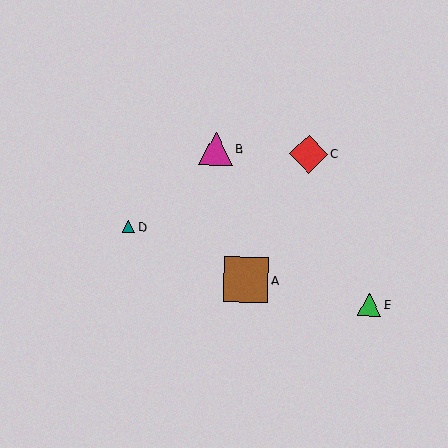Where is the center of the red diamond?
The center of the red diamond is at (309, 154).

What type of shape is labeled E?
Shape E is a green triangle.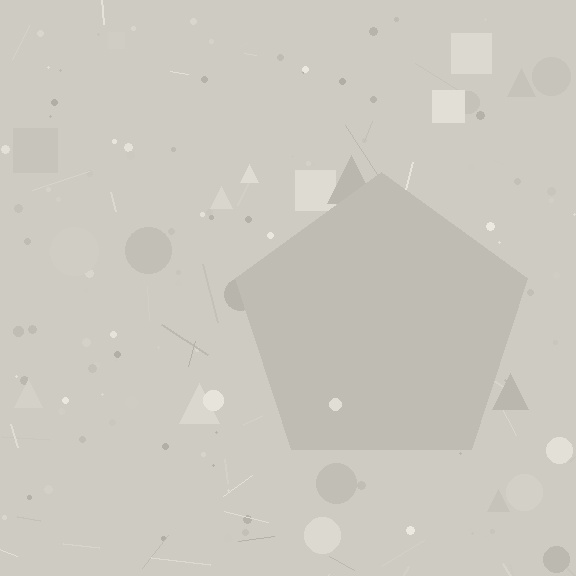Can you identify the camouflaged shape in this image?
The camouflaged shape is a pentagon.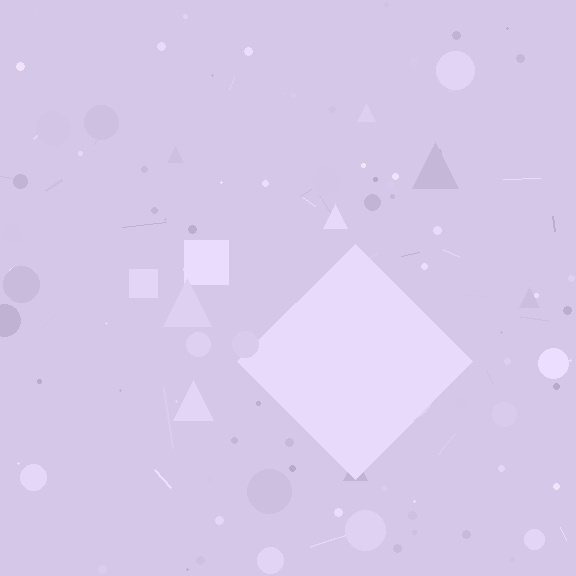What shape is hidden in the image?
A diamond is hidden in the image.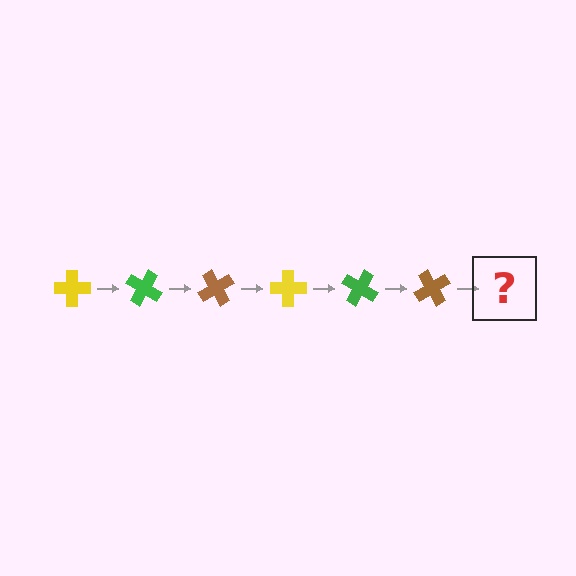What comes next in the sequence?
The next element should be a yellow cross, rotated 180 degrees from the start.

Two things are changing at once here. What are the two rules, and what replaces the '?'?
The two rules are that it rotates 30 degrees each step and the color cycles through yellow, green, and brown. The '?' should be a yellow cross, rotated 180 degrees from the start.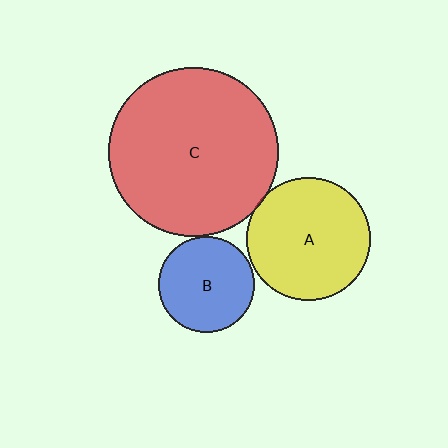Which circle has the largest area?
Circle C (red).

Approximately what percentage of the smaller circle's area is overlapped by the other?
Approximately 5%.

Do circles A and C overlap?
Yes.